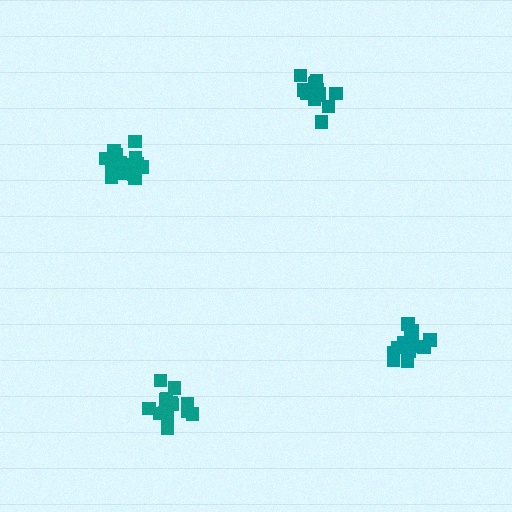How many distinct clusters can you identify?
There are 4 distinct clusters.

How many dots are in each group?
Group 1: 17 dots, Group 2: 14 dots, Group 3: 16 dots, Group 4: 17 dots (64 total).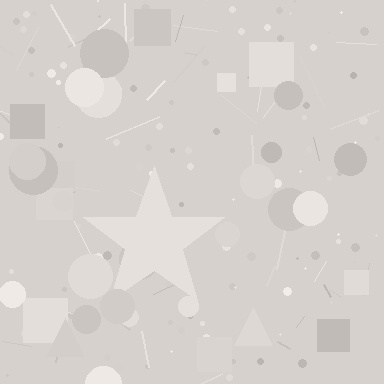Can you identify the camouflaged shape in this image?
The camouflaged shape is a star.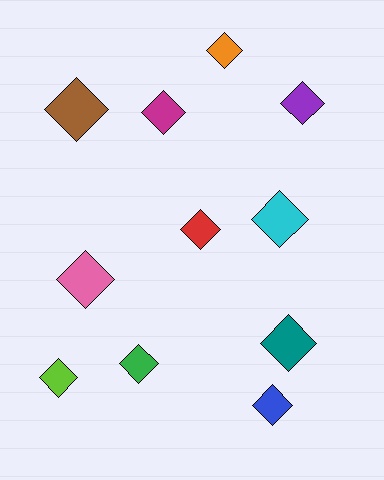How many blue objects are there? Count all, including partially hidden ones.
There is 1 blue object.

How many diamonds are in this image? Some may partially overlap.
There are 11 diamonds.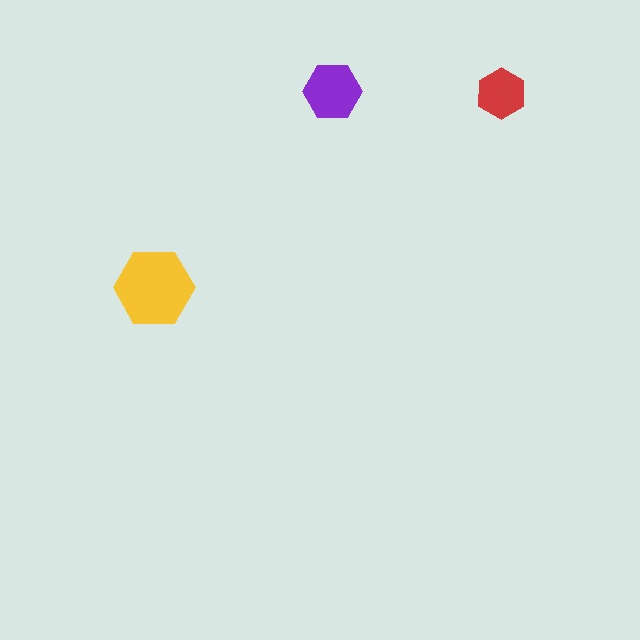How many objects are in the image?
There are 3 objects in the image.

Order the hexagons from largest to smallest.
the yellow one, the purple one, the red one.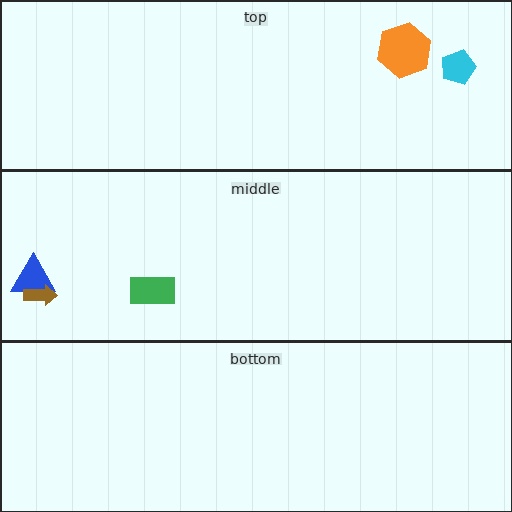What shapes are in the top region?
The cyan pentagon, the orange hexagon.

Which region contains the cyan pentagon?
The top region.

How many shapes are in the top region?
2.